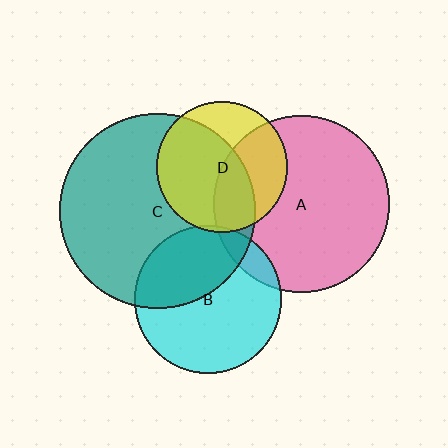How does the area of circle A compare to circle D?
Approximately 1.8 times.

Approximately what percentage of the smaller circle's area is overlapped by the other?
Approximately 15%.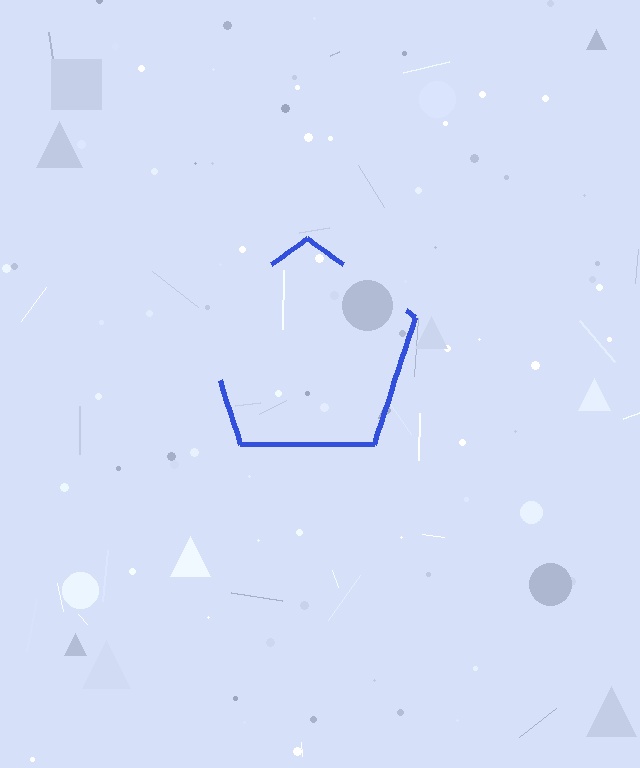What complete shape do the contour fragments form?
The contour fragments form a pentagon.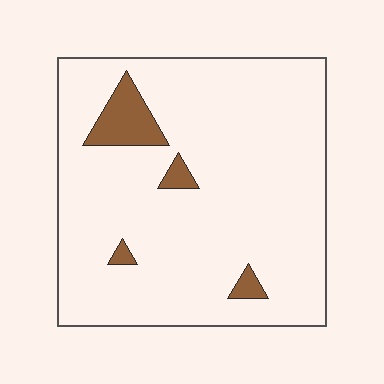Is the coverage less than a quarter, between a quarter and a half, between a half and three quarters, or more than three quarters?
Less than a quarter.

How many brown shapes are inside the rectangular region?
4.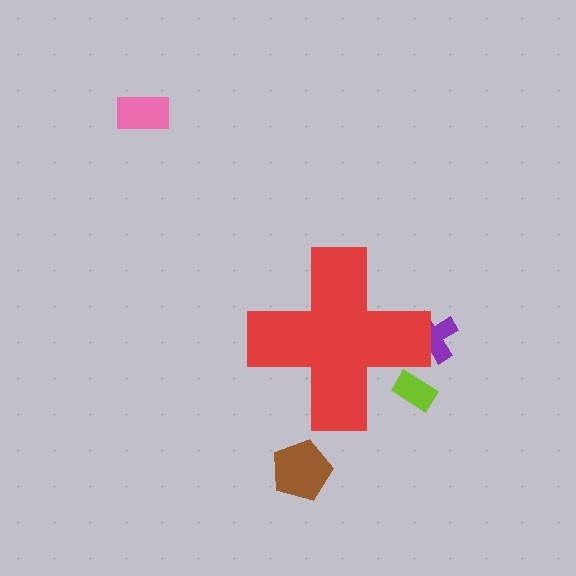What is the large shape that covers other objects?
A red cross.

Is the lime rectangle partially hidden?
Yes, the lime rectangle is partially hidden behind the red cross.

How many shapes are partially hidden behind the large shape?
2 shapes are partially hidden.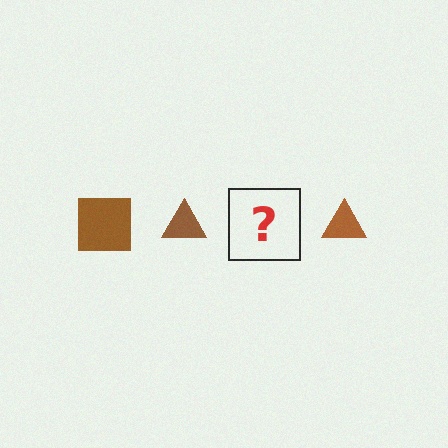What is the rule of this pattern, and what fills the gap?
The rule is that the pattern cycles through square, triangle shapes in brown. The gap should be filled with a brown square.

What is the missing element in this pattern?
The missing element is a brown square.